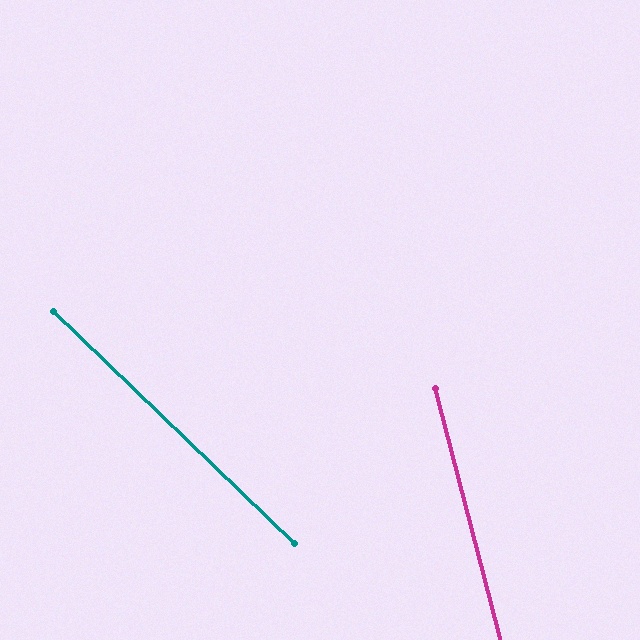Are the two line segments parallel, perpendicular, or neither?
Neither parallel nor perpendicular — they differ by about 31°.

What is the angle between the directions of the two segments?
Approximately 31 degrees.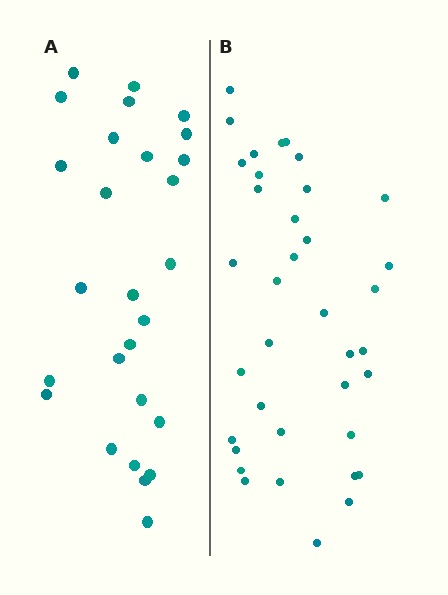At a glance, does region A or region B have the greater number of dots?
Region B (the right region) has more dots.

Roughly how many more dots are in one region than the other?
Region B has roughly 10 or so more dots than region A.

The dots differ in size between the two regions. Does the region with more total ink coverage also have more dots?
No. Region A has more total ink coverage because its dots are larger, but region B actually contains more individual dots. Total area can be misleading — the number of items is what matters here.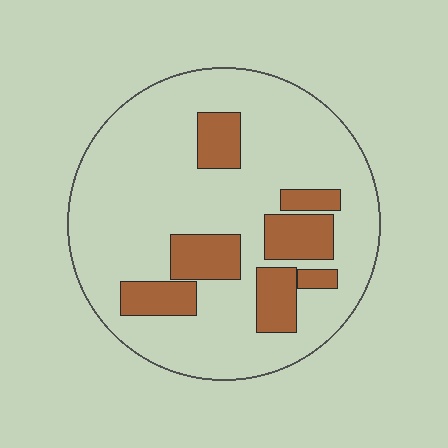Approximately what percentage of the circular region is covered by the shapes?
Approximately 20%.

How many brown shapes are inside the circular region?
7.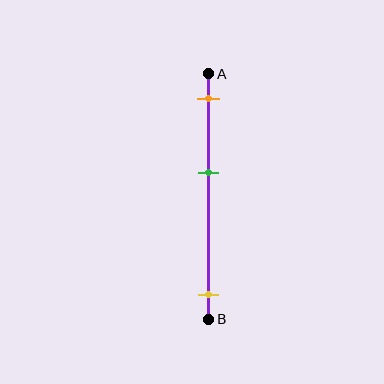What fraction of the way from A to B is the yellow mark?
The yellow mark is approximately 90% (0.9) of the way from A to B.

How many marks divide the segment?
There are 3 marks dividing the segment.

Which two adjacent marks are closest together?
The orange and green marks are the closest adjacent pair.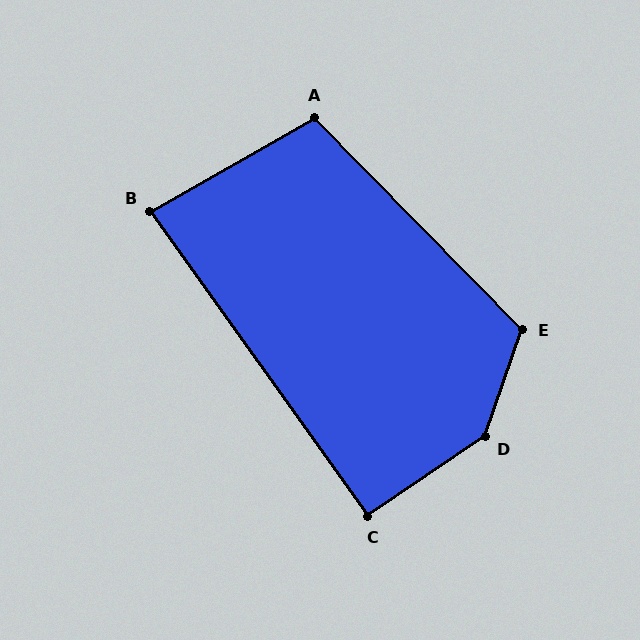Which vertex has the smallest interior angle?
B, at approximately 84 degrees.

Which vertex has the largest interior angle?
D, at approximately 143 degrees.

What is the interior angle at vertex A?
Approximately 105 degrees (obtuse).